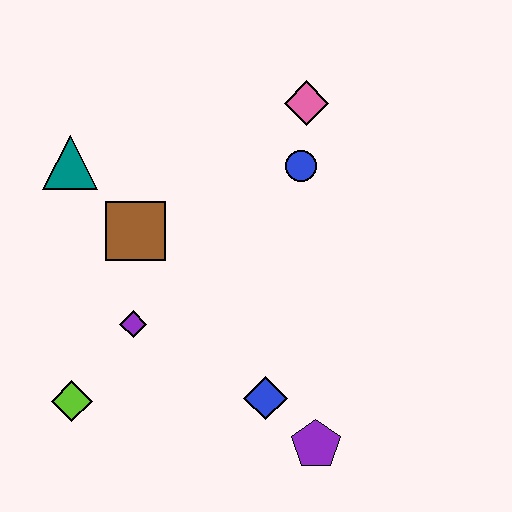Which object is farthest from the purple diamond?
The pink diamond is farthest from the purple diamond.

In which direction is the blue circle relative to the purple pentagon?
The blue circle is above the purple pentagon.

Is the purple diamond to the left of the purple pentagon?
Yes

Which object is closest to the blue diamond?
The purple pentagon is closest to the blue diamond.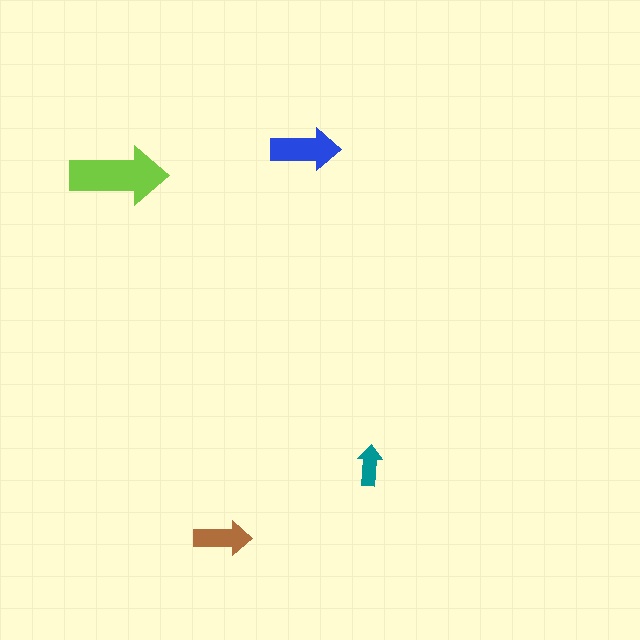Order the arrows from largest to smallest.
the lime one, the blue one, the brown one, the teal one.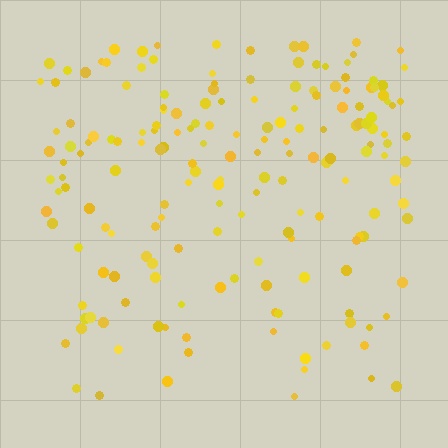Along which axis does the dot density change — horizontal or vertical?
Vertical.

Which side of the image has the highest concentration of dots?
The top.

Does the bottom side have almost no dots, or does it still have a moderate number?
Still a moderate number, just noticeably fewer than the top.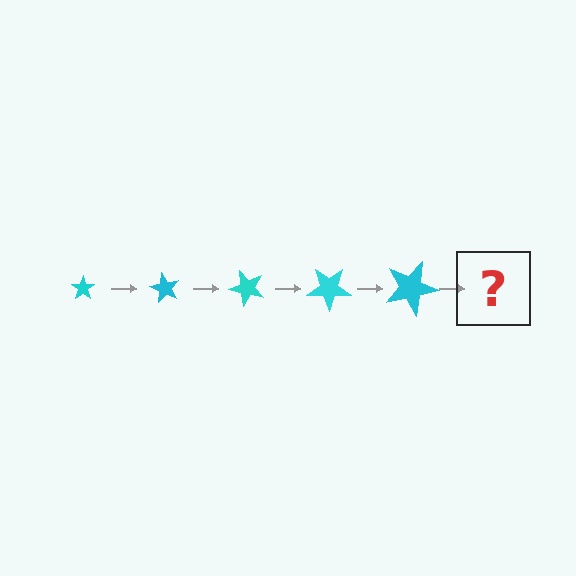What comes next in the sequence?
The next element should be a star, larger than the previous one and rotated 300 degrees from the start.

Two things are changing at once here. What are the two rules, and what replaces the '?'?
The two rules are that the star grows larger each step and it rotates 60 degrees each step. The '?' should be a star, larger than the previous one and rotated 300 degrees from the start.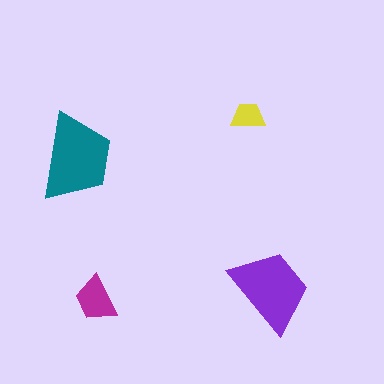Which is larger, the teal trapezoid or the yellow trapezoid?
The teal one.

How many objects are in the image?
There are 4 objects in the image.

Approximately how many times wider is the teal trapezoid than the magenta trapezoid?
About 2 times wider.